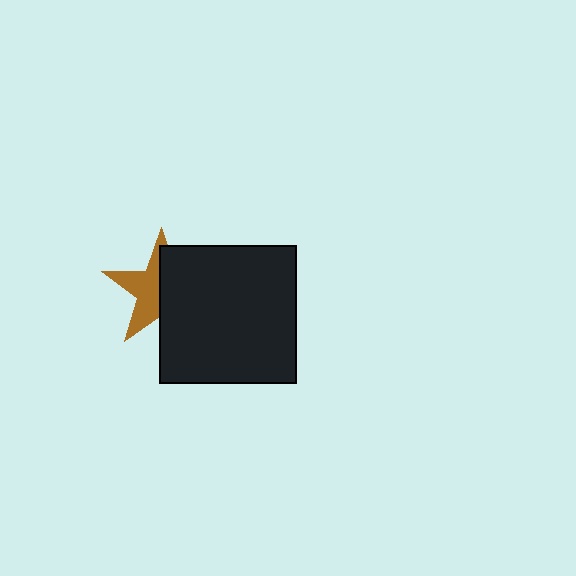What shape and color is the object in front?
The object in front is a black square.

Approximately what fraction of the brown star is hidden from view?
Roughly 51% of the brown star is hidden behind the black square.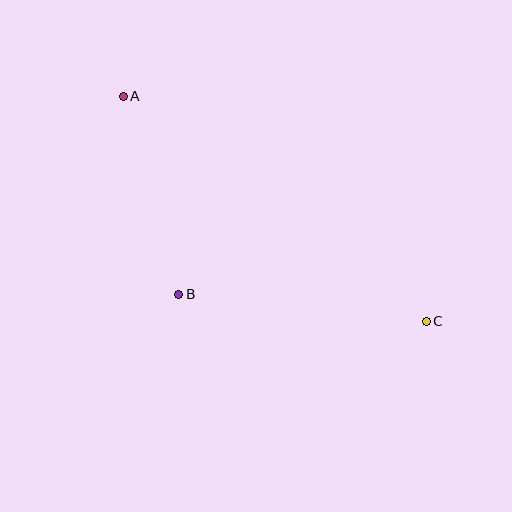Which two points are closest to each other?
Points A and B are closest to each other.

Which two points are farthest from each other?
Points A and C are farthest from each other.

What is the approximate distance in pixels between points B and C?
The distance between B and C is approximately 249 pixels.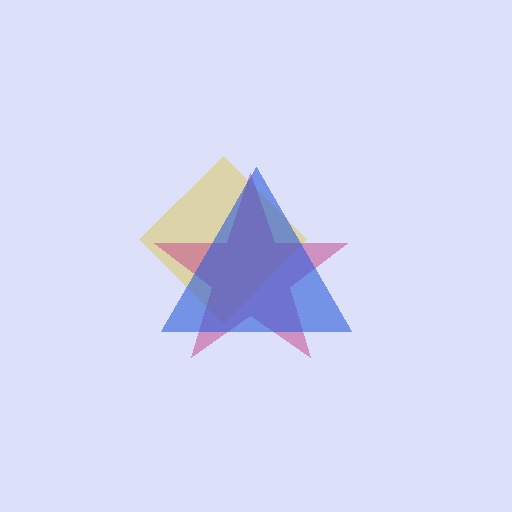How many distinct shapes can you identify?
There are 3 distinct shapes: a yellow diamond, a magenta star, a blue triangle.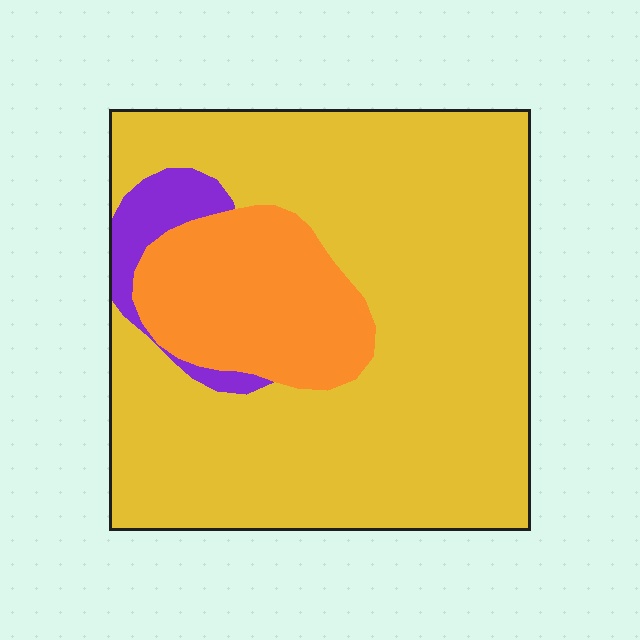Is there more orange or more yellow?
Yellow.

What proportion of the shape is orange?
Orange takes up about one fifth (1/5) of the shape.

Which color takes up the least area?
Purple, at roughly 5%.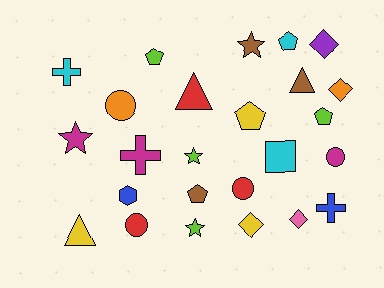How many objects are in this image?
There are 25 objects.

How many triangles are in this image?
There are 3 triangles.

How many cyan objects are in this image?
There are 3 cyan objects.